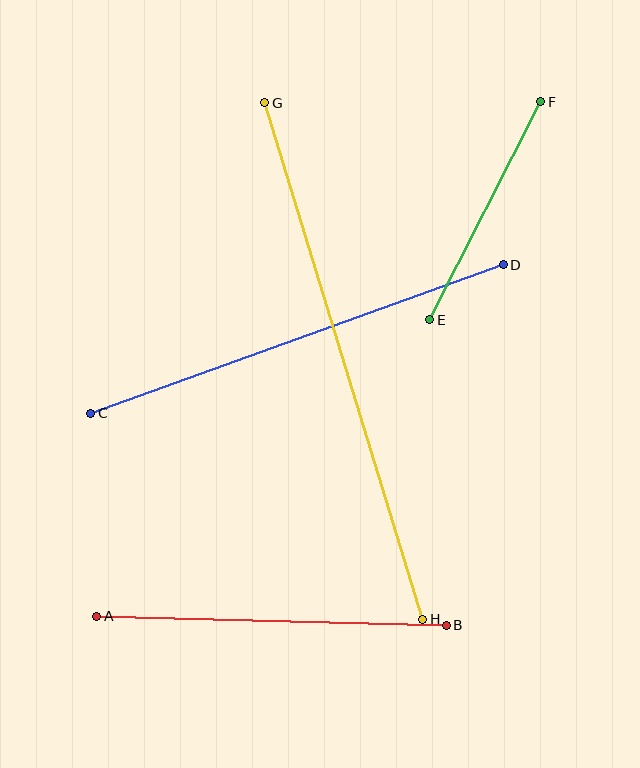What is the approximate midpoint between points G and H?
The midpoint is at approximately (344, 361) pixels.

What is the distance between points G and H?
The distance is approximately 540 pixels.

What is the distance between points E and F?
The distance is approximately 245 pixels.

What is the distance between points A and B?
The distance is approximately 350 pixels.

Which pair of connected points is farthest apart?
Points G and H are farthest apart.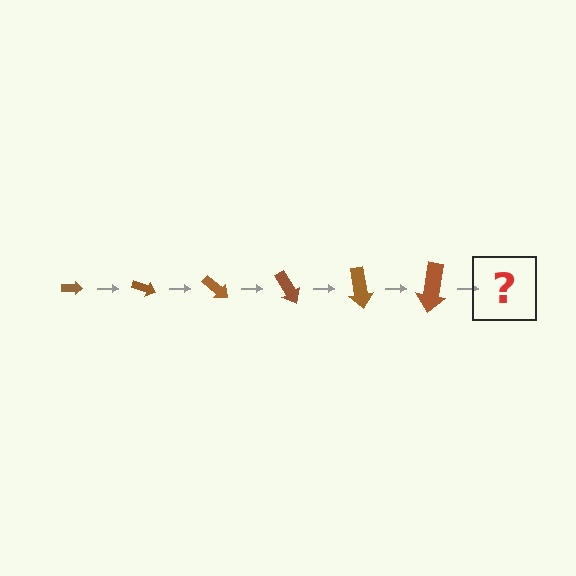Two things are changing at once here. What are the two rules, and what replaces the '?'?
The two rules are that the arrow grows larger each step and it rotates 20 degrees each step. The '?' should be an arrow, larger than the previous one and rotated 120 degrees from the start.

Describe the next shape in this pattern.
It should be an arrow, larger than the previous one and rotated 120 degrees from the start.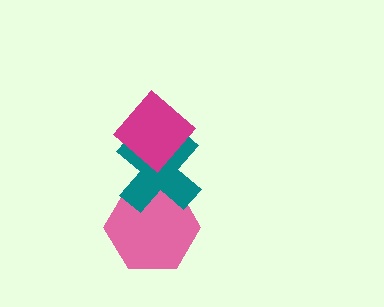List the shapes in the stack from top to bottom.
From top to bottom: the magenta diamond, the teal cross, the pink hexagon.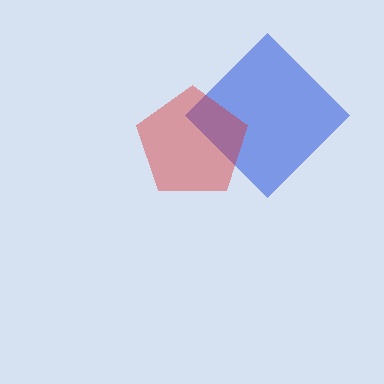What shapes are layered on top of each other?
The layered shapes are: a blue diamond, a red pentagon.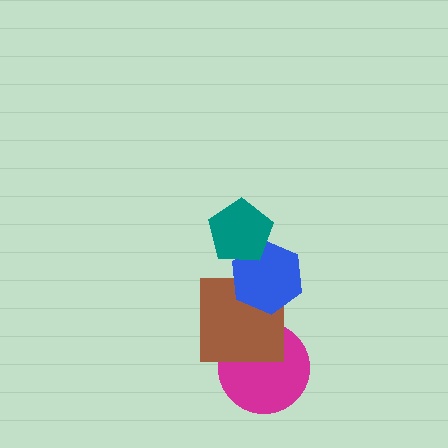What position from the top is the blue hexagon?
The blue hexagon is 2nd from the top.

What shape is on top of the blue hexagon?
The teal pentagon is on top of the blue hexagon.